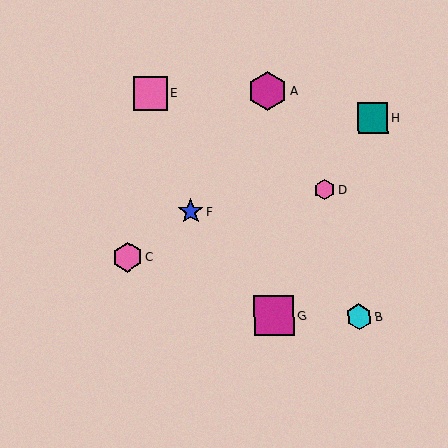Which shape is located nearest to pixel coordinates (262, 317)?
The magenta square (labeled G) at (274, 316) is nearest to that location.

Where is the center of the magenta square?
The center of the magenta square is at (274, 316).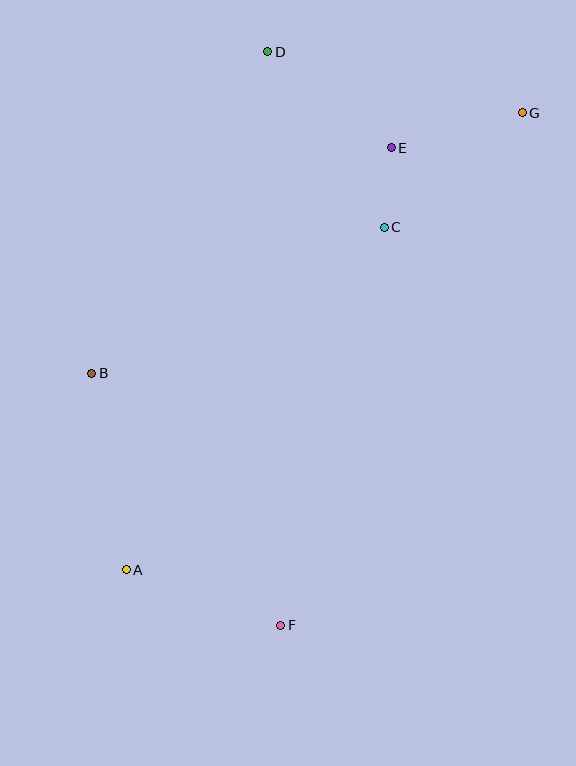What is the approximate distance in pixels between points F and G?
The distance between F and G is approximately 567 pixels.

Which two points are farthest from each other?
Points A and G are farthest from each other.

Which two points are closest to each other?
Points C and E are closest to each other.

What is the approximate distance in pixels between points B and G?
The distance between B and G is approximately 503 pixels.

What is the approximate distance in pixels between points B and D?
The distance between B and D is approximately 366 pixels.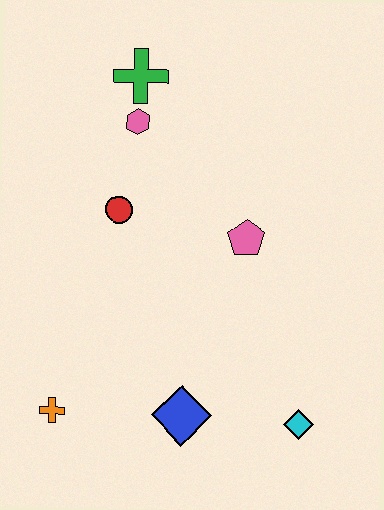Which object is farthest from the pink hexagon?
The cyan diamond is farthest from the pink hexagon.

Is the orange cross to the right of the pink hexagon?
No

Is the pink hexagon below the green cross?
Yes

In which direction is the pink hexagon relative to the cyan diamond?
The pink hexagon is above the cyan diamond.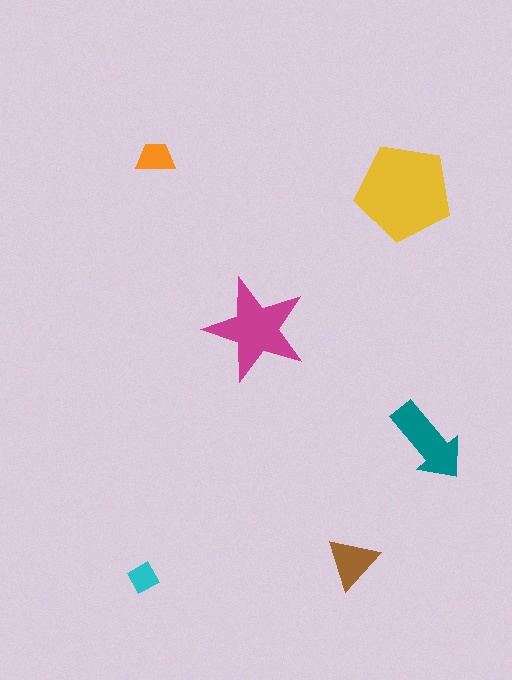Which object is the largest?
The yellow pentagon.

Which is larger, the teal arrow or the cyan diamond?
The teal arrow.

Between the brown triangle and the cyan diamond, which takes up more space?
The brown triangle.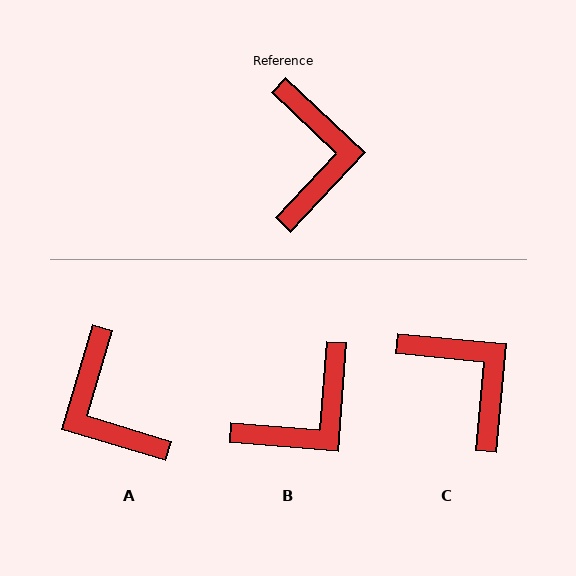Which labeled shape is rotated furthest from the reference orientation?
A, about 154 degrees away.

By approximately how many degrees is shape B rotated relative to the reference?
Approximately 51 degrees clockwise.